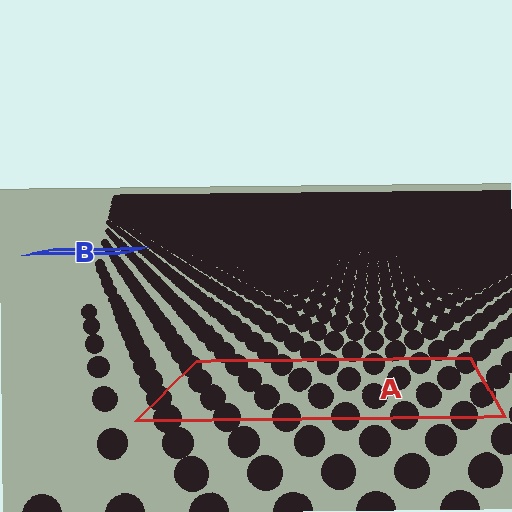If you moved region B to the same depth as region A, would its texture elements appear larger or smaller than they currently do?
They would appear larger. At a closer depth, the same texture elements are projected at a bigger on-screen size.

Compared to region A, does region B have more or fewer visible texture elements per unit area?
Region B has more texture elements per unit area — they are packed more densely because it is farther away.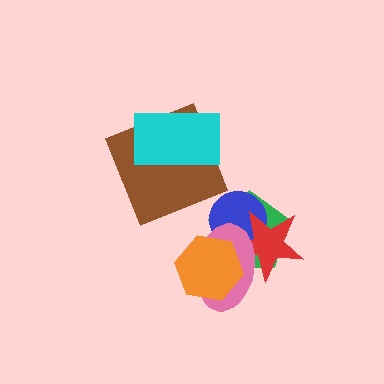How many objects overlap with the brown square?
1 object overlaps with the brown square.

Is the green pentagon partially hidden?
Yes, it is partially covered by another shape.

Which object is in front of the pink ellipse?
The orange hexagon is in front of the pink ellipse.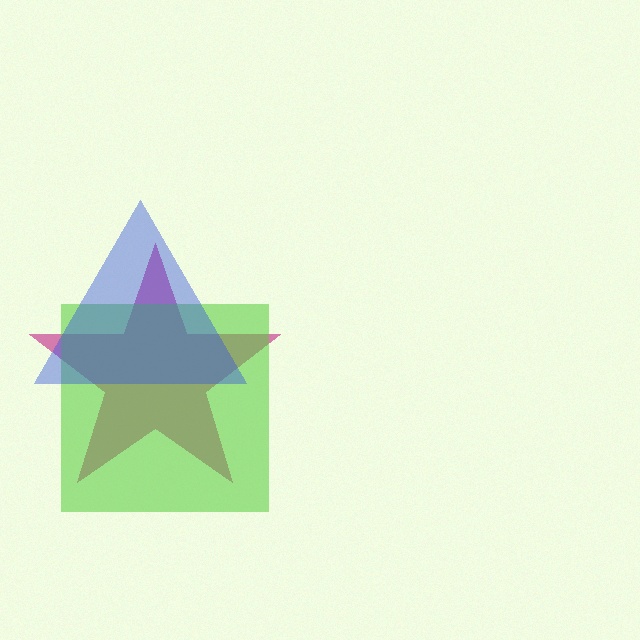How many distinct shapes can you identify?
There are 3 distinct shapes: a magenta star, a lime square, a blue triangle.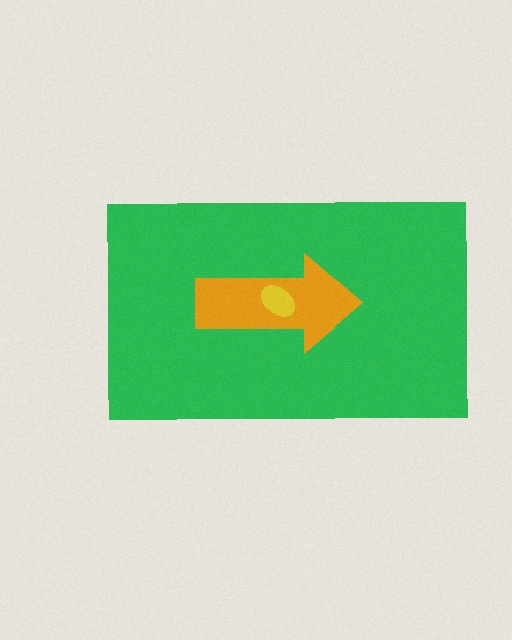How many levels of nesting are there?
3.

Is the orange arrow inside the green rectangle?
Yes.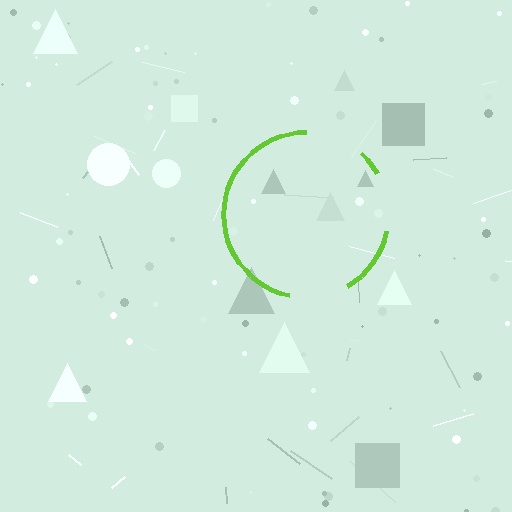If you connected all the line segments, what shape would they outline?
They would outline a circle.